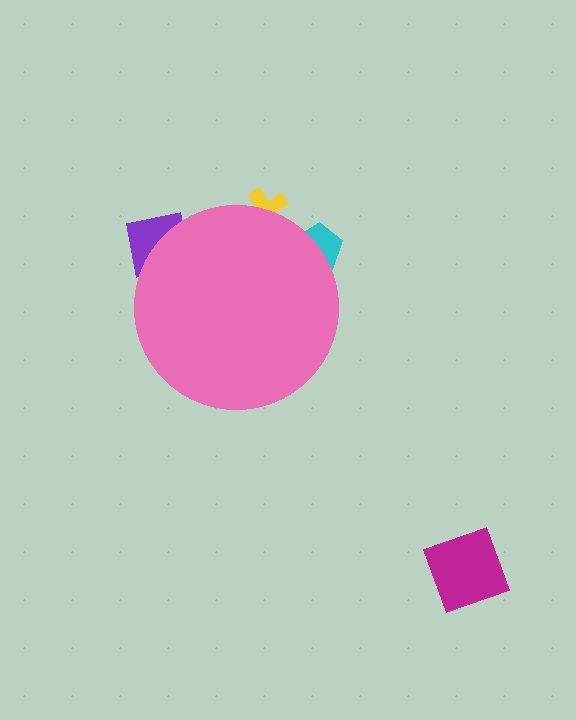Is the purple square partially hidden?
Yes, the purple square is partially hidden behind the pink circle.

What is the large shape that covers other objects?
A pink circle.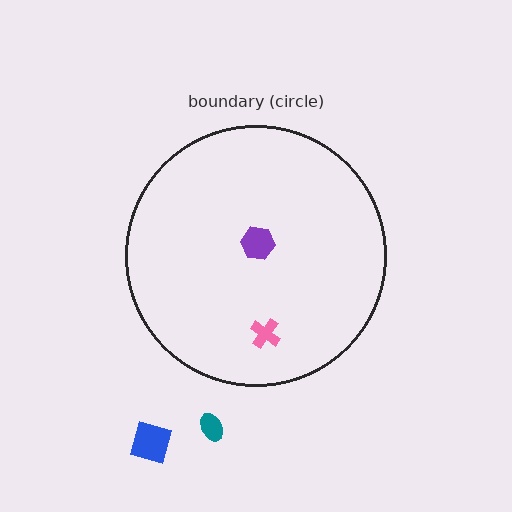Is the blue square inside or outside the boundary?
Outside.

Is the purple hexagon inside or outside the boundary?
Inside.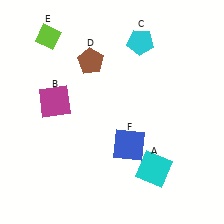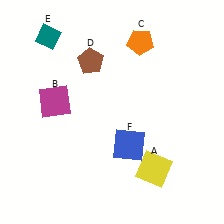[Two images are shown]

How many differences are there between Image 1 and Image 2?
There are 3 differences between the two images.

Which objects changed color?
A changed from cyan to yellow. C changed from cyan to orange. E changed from lime to teal.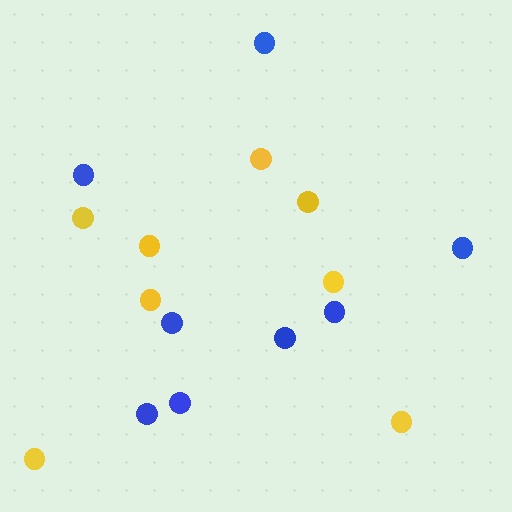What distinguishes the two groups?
There are 2 groups: one group of yellow circles (8) and one group of blue circles (8).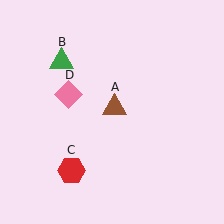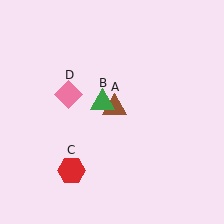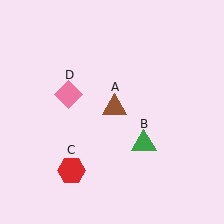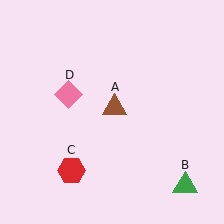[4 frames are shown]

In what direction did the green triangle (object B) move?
The green triangle (object B) moved down and to the right.